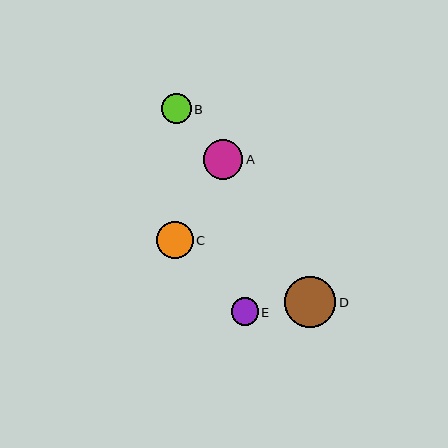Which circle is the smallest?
Circle E is the smallest with a size of approximately 27 pixels.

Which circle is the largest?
Circle D is the largest with a size of approximately 51 pixels.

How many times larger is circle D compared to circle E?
Circle D is approximately 1.9 times the size of circle E.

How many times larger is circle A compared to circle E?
Circle A is approximately 1.5 times the size of circle E.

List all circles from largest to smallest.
From largest to smallest: D, A, C, B, E.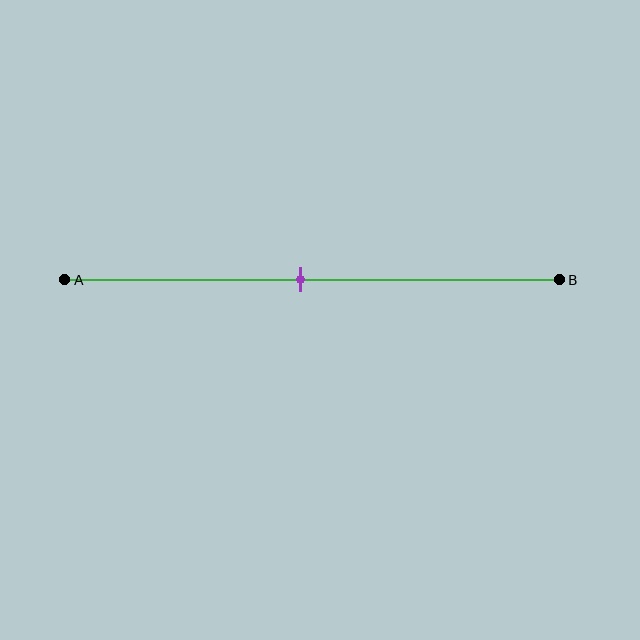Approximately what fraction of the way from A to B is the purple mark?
The purple mark is approximately 50% of the way from A to B.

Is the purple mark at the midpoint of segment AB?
Yes, the mark is approximately at the midpoint.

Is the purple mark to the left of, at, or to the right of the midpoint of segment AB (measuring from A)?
The purple mark is approximately at the midpoint of segment AB.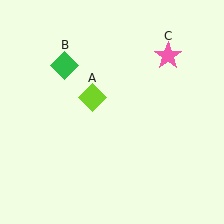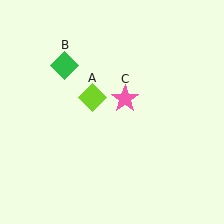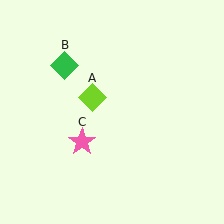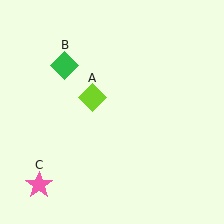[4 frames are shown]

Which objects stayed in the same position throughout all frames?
Lime diamond (object A) and green diamond (object B) remained stationary.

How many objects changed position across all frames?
1 object changed position: pink star (object C).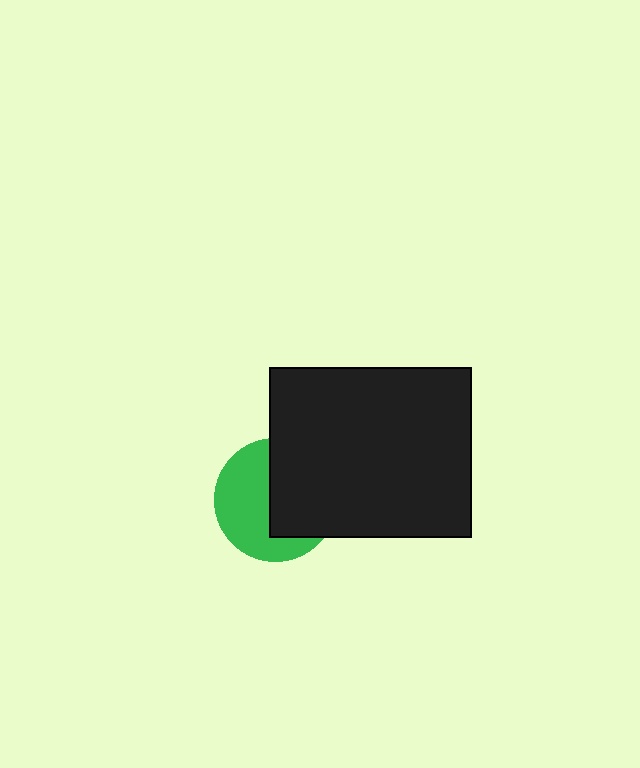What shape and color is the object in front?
The object in front is a black rectangle.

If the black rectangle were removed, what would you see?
You would see the complete green circle.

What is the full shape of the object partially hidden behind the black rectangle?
The partially hidden object is a green circle.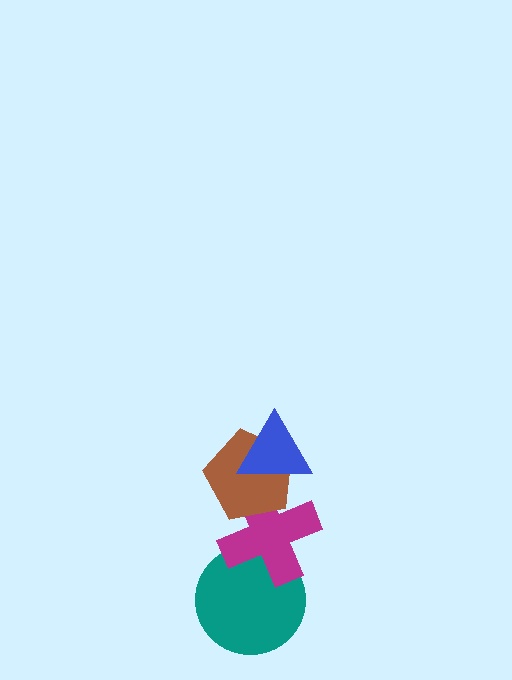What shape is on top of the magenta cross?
The brown pentagon is on top of the magenta cross.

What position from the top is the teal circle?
The teal circle is 4th from the top.